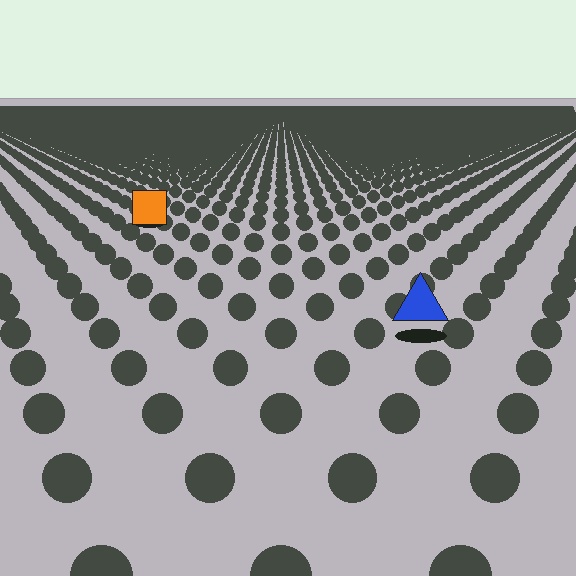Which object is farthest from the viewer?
The orange square is farthest from the viewer. It appears smaller and the ground texture around it is denser.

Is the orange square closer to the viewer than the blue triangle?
No. The blue triangle is closer — you can tell from the texture gradient: the ground texture is coarser near it.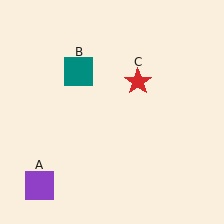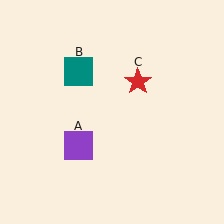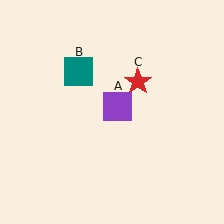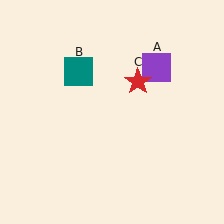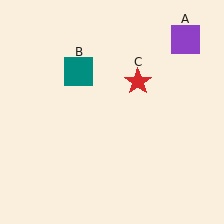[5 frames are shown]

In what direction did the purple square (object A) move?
The purple square (object A) moved up and to the right.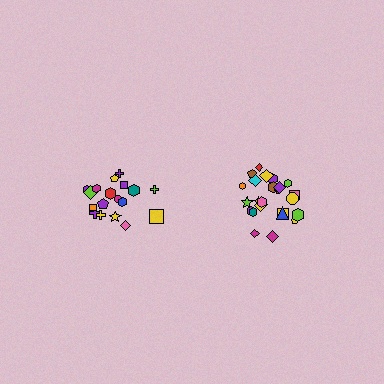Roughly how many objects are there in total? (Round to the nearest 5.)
Roughly 45 objects in total.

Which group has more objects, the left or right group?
The right group.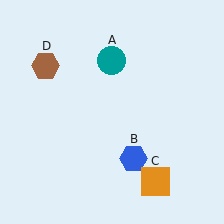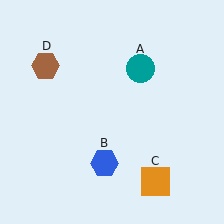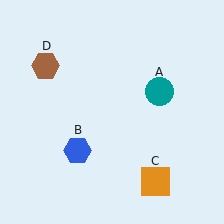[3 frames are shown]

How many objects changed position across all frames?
2 objects changed position: teal circle (object A), blue hexagon (object B).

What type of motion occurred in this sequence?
The teal circle (object A), blue hexagon (object B) rotated clockwise around the center of the scene.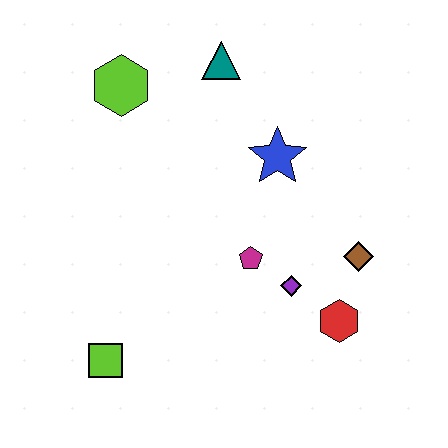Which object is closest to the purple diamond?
The magenta pentagon is closest to the purple diamond.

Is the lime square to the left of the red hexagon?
Yes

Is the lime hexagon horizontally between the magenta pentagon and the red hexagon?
No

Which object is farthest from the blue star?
The lime square is farthest from the blue star.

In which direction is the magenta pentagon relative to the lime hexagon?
The magenta pentagon is below the lime hexagon.